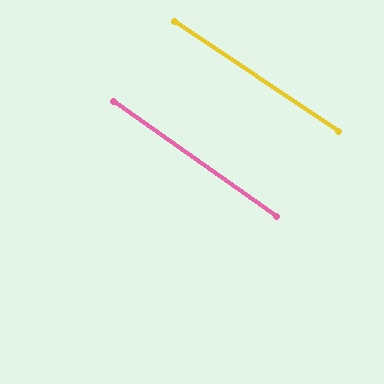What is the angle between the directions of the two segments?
Approximately 1 degree.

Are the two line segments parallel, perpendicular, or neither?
Parallel — their directions differ by only 1.5°.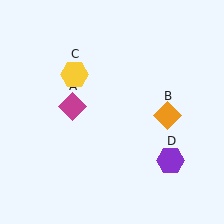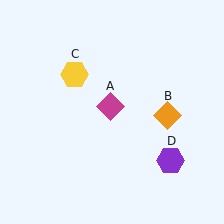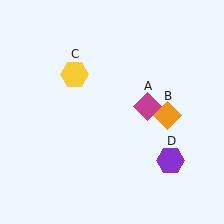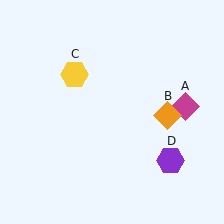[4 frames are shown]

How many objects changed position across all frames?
1 object changed position: magenta diamond (object A).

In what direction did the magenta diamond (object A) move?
The magenta diamond (object A) moved right.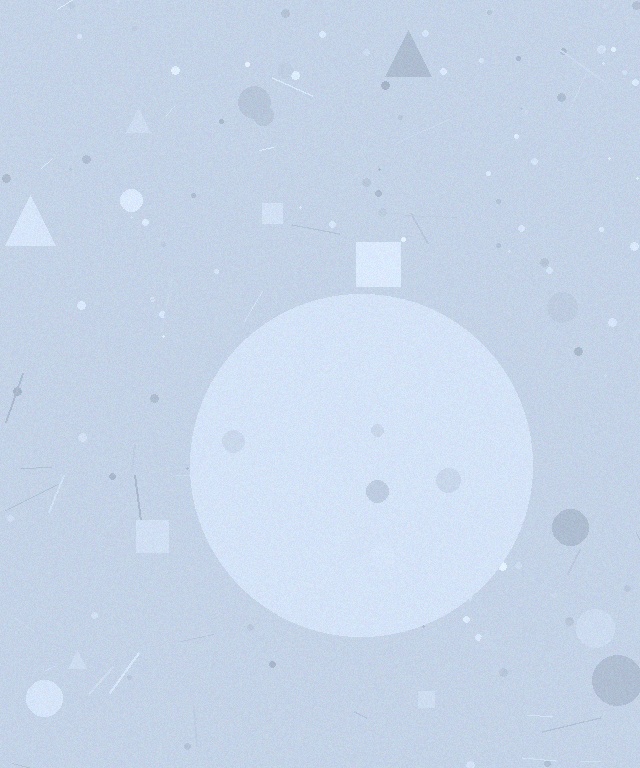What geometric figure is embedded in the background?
A circle is embedded in the background.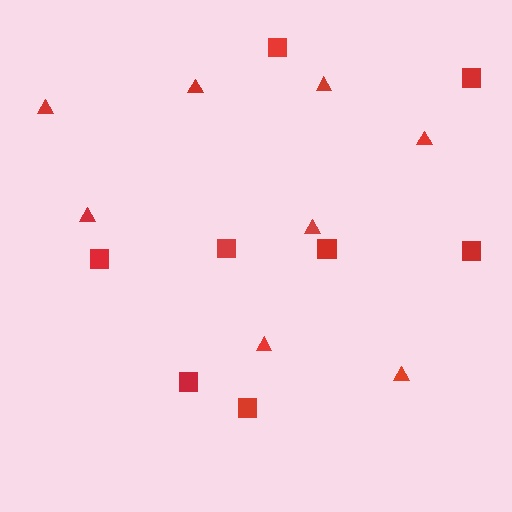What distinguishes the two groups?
There are 2 groups: one group of squares (8) and one group of triangles (8).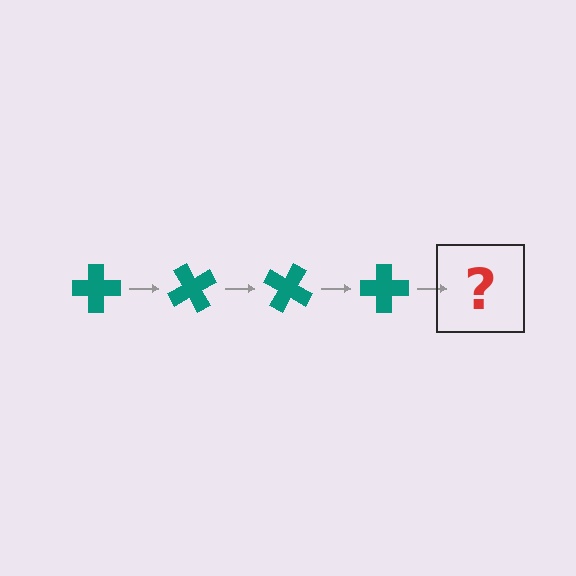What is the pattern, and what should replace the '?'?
The pattern is that the cross rotates 60 degrees each step. The '?' should be a teal cross rotated 240 degrees.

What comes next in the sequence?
The next element should be a teal cross rotated 240 degrees.